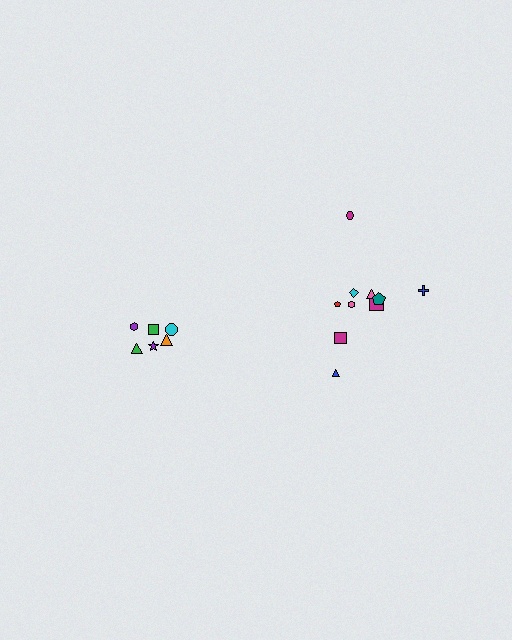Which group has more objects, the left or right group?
The right group.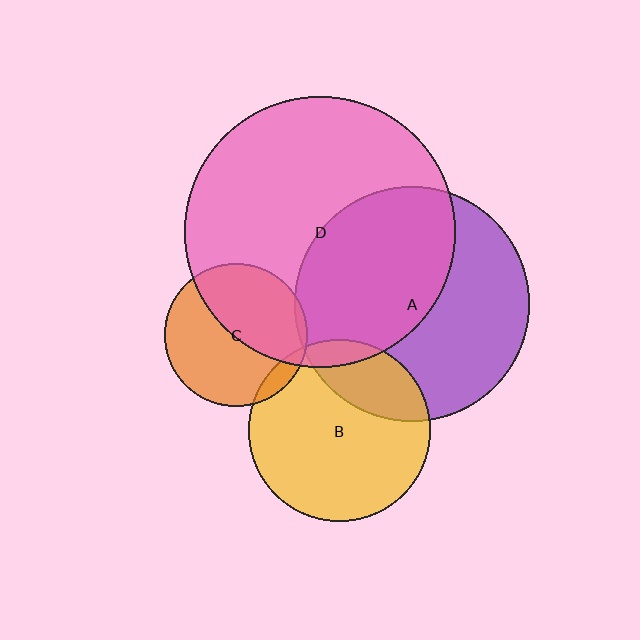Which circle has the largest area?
Circle D (pink).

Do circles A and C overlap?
Yes.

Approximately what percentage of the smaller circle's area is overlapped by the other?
Approximately 5%.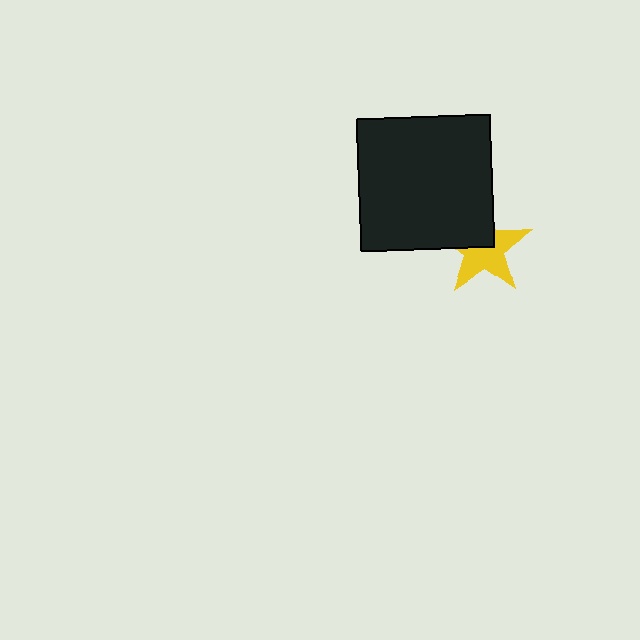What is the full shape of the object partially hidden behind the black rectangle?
The partially hidden object is a yellow star.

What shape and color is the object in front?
The object in front is a black rectangle.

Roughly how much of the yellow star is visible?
About half of it is visible (roughly 61%).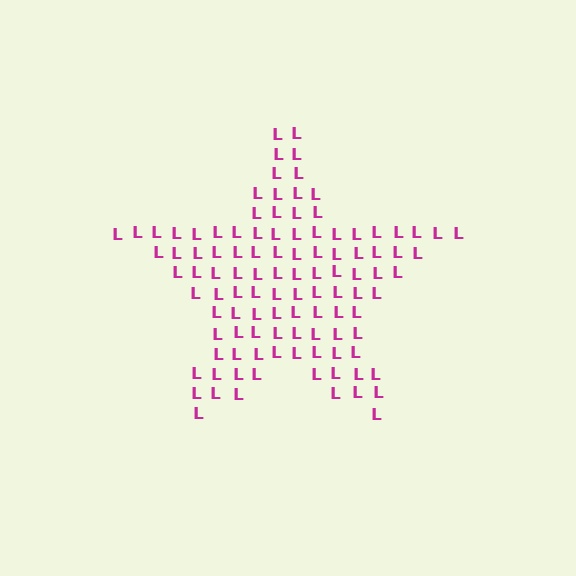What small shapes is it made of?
It is made of small letter L's.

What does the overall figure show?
The overall figure shows a star.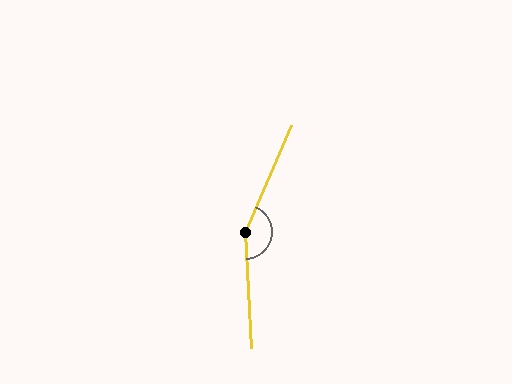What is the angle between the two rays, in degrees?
Approximately 153 degrees.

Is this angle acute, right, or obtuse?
It is obtuse.